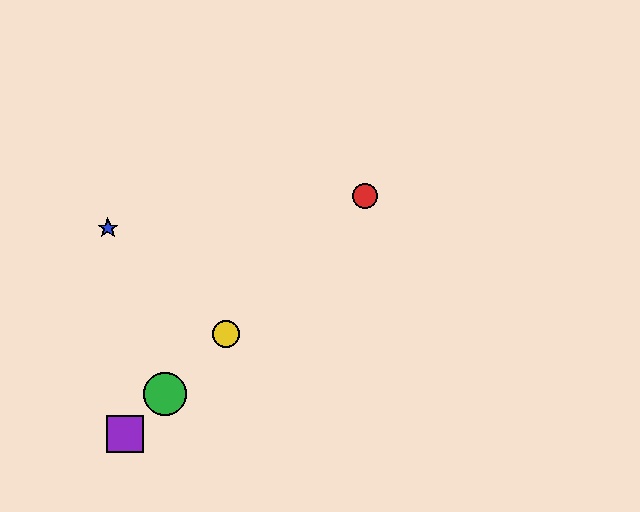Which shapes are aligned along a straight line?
The red circle, the green circle, the yellow circle, the purple square are aligned along a straight line.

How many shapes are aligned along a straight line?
4 shapes (the red circle, the green circle, the yellow circle, the purple square) are aligned along a straight line.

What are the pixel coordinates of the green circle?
The green circle is at (165, 394).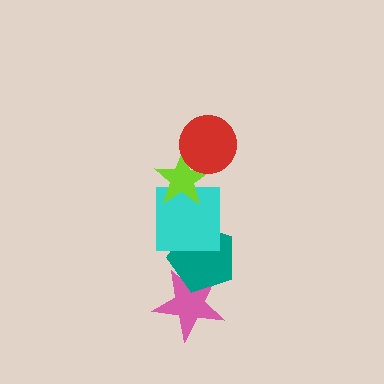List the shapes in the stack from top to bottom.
From top to bottom: the red circle, the lime star, the cyan square, the teal pentagon, the pink star.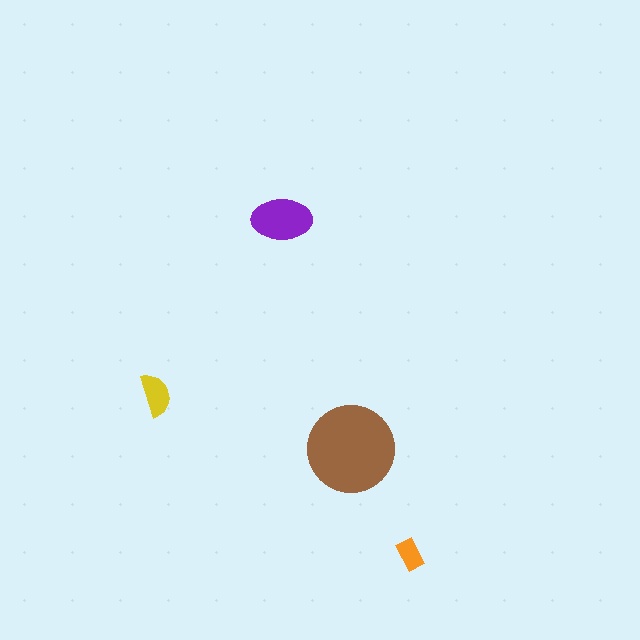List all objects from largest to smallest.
The brown circle, the purple ellipse, the yellow semicircle, the orange rectangle.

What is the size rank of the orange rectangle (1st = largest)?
4th.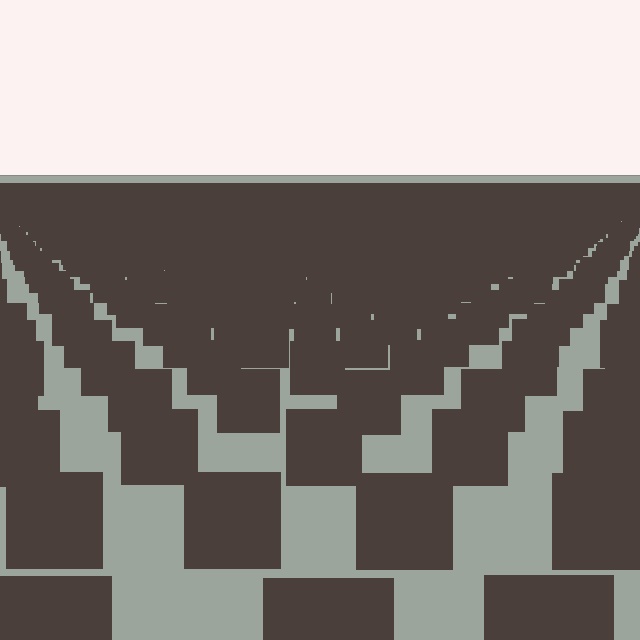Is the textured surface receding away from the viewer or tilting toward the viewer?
The surface is receding away from the viewer. Texture elements get smaller and denser toward the top.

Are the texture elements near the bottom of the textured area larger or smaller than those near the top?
Larger. Near the bottom, elements are closer to the viewer and appear at a bigger on-screen size.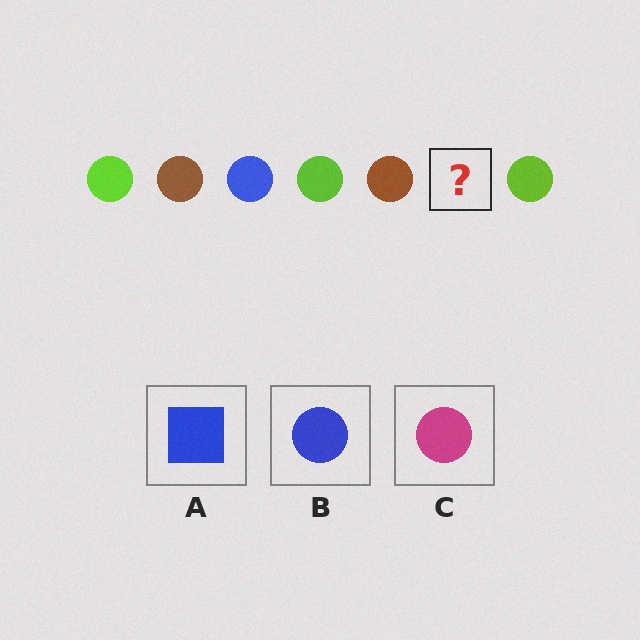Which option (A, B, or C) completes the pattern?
B.